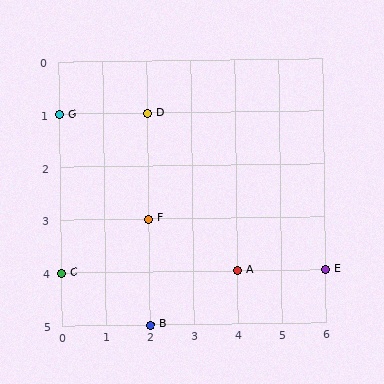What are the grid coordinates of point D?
Point D is at grid coordinates (2, 1).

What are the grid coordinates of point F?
Point F is at grid coordinates (2, 3).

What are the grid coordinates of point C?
Point C is at grid coordinates (0, 4).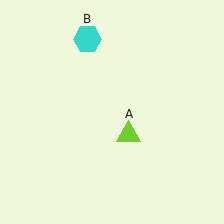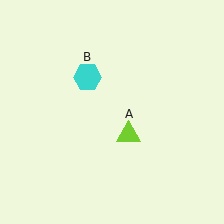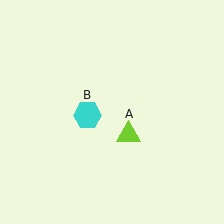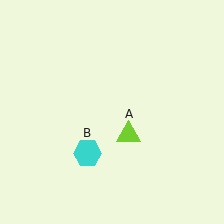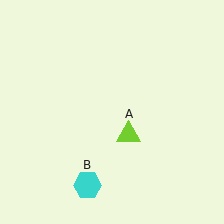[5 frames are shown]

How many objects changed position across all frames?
1 object changed position: cyan hexagon (object B).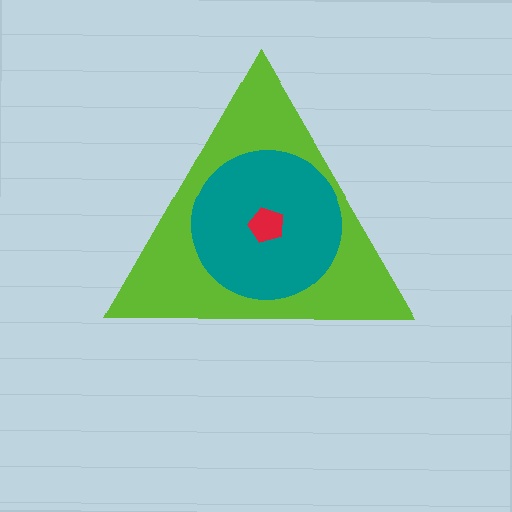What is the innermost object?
The red pentagon.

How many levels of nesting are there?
3.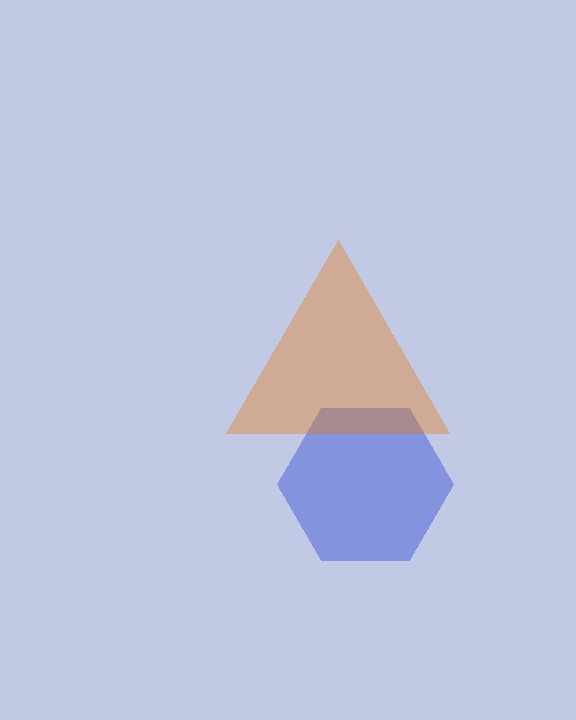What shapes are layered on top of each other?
The layered shapes are: a blue hexagon, an orange triangle.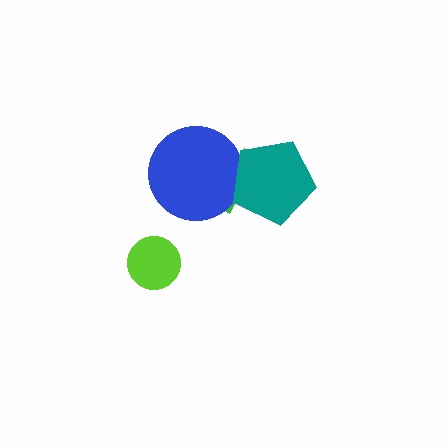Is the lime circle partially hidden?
No, no other shape covers it.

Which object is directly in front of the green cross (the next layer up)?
The blue circle is directly in front of the green cross.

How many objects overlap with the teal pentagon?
2 objects overlap with the teal pentagon.